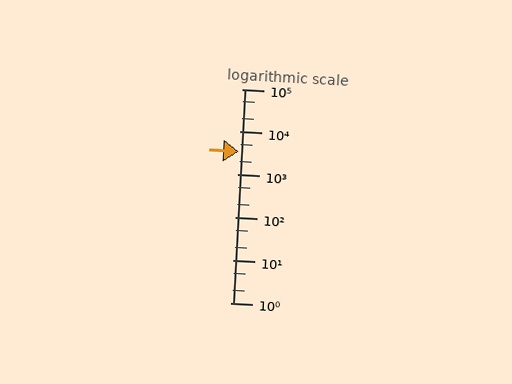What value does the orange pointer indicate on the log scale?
The pointer indicates approximately 3400.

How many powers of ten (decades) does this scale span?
The scale spans 5 decades, from 1 to 100000.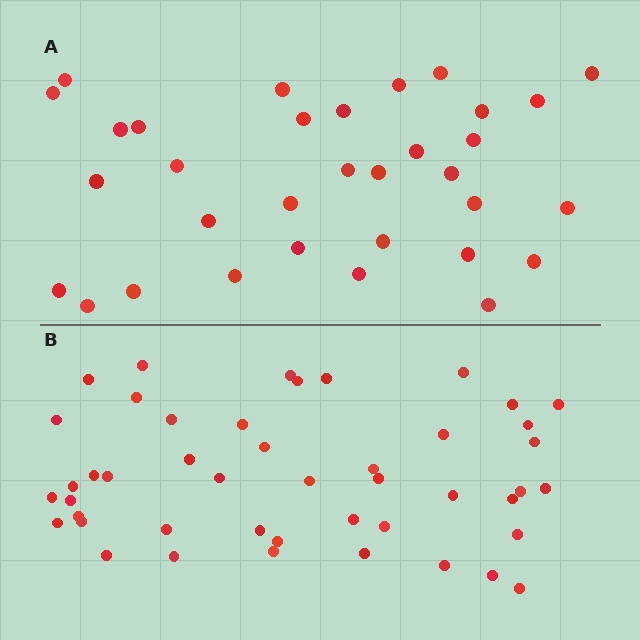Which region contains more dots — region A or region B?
Region B (the bottom region) has more dots.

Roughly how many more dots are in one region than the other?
Region B has approximately 15 more dots than region A.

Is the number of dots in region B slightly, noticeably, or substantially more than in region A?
Region B has noticeably more, but not dramatically so. The ratio is roughly 1.4 to 1.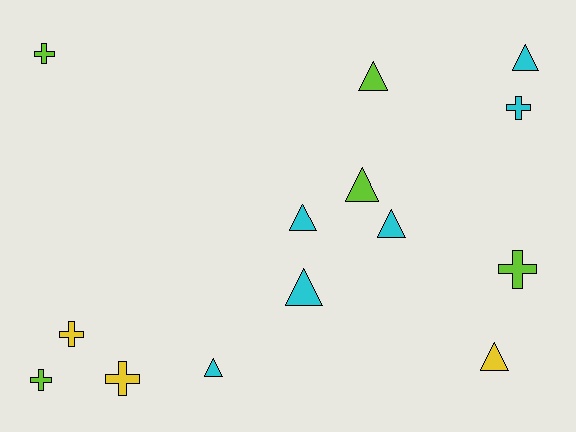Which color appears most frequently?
Cyan, with 6 objects.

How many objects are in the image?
There are 14 objects.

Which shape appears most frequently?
Triangle, with 8 objects.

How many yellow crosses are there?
There are 2 yellow crosses.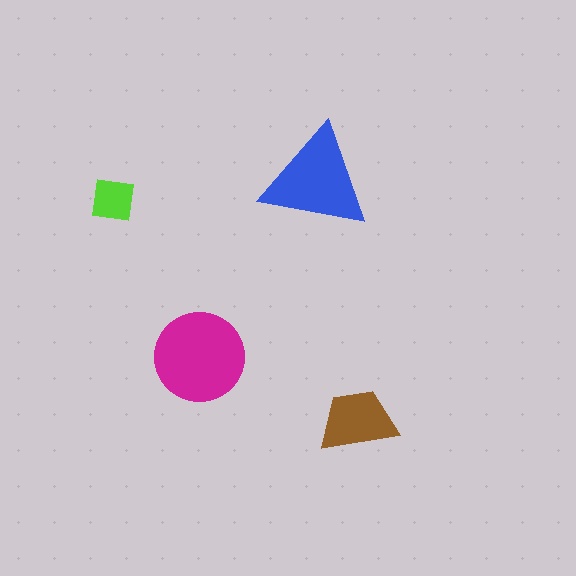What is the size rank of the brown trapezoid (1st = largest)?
3rd.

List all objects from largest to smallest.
The magenta circle, the blue triangle, the brown trapezoid, the lime square.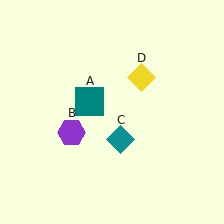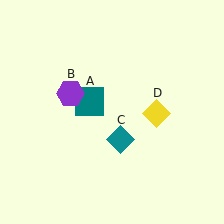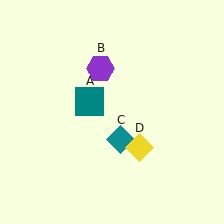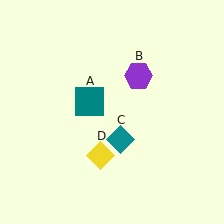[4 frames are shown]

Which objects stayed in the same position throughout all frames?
Teal square (object A) and teal diamond (object C) remained stationary.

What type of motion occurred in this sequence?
The purple hexagon (object B), yellow diamond (object D) rotated clockwise around the center of the scene.